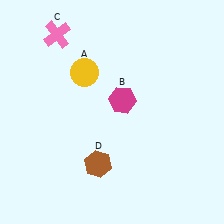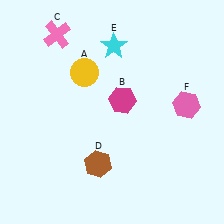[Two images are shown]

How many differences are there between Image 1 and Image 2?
There are 2 differences between the two images.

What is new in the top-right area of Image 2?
A cyan star (E) was added in the top-right area of Image 2.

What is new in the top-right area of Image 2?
A pink hexagon (F) was added in the top-right area of Image 2.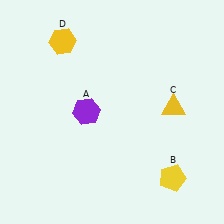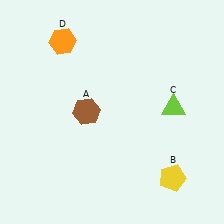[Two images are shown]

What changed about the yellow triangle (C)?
In Image 1, C is yellow. In Image 2, it changed to lime.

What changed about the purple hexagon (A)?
In Image 1, A is purple. In Image 2, it changed to brown.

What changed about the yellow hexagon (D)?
In Image 1, D is yellow. In Image 2, it changed to orange.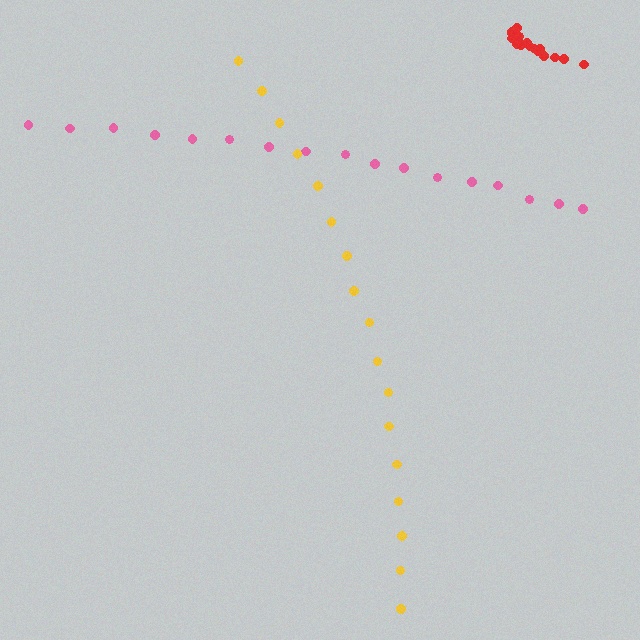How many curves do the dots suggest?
There are 3 distinct paths.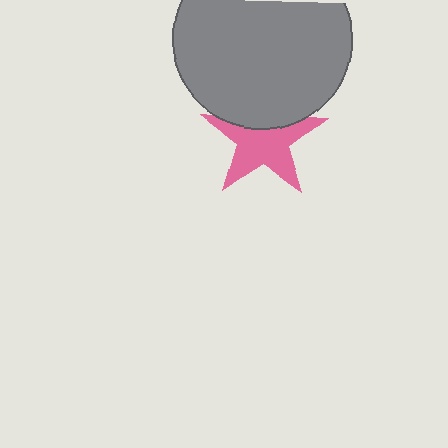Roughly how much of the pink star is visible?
Most of it is visible (roughly 69%).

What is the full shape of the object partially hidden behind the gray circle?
The partially hidden object is a pink star.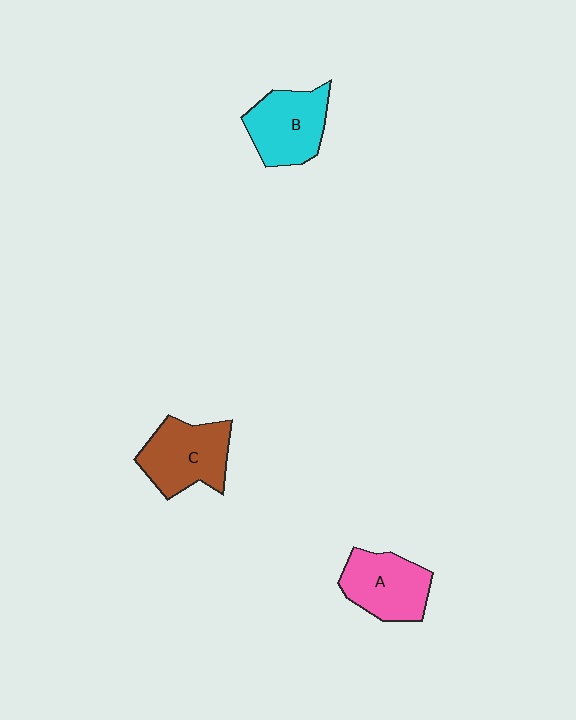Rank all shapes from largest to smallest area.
From largest to smallest: C (brown), B (cyan), A (pink).